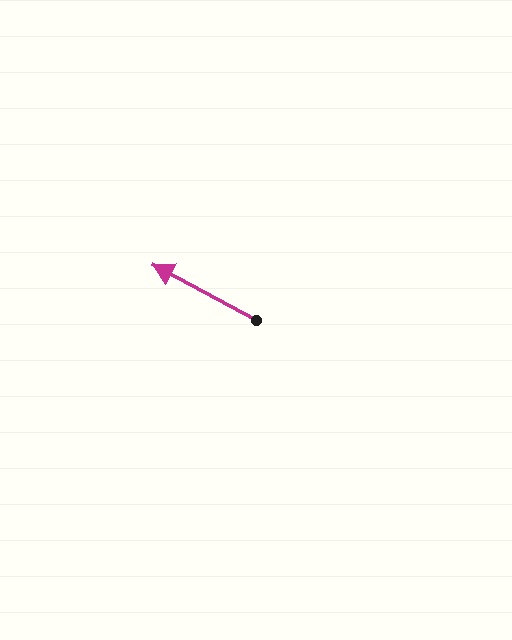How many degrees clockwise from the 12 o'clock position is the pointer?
Approximately 298 degrees.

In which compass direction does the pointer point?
Northwest.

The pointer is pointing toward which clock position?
Roughly 10 o'clock.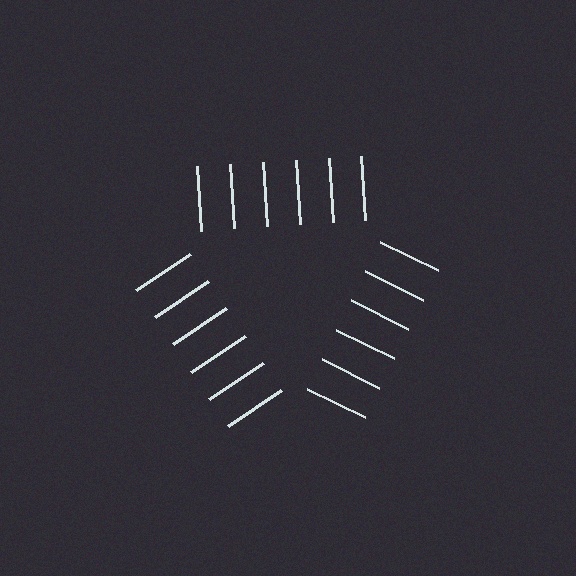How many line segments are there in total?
18 — 6 along each of the 3 edges.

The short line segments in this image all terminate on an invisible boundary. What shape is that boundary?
An illusory triangle — the line segments terminate on its edges but no continuous stroke is drawn.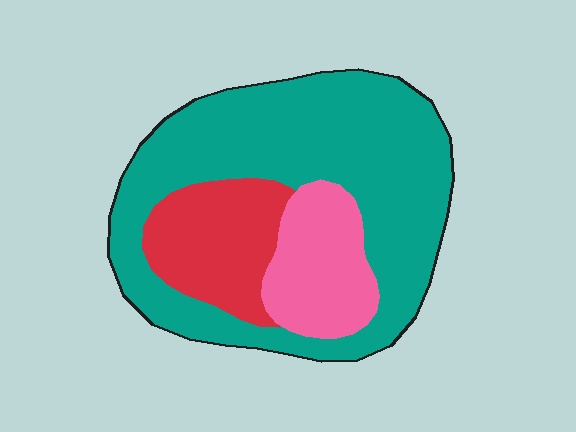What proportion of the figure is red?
Red takes up about one fifth (1/5) of the figure.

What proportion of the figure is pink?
Pink covers around 15% of the figure.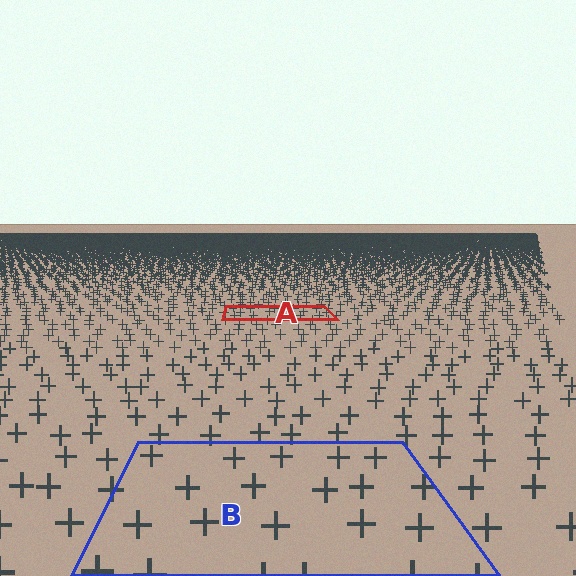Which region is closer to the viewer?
Region B is closer. The texture elements there are larger and more spread out.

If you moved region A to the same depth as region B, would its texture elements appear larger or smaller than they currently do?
They would appear larger. At a closer depth, the same texture elements are projected at a bigger on-screen size.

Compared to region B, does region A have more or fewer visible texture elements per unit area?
Region A has more texture elements per unit area — they are packed more densely because it is farther away.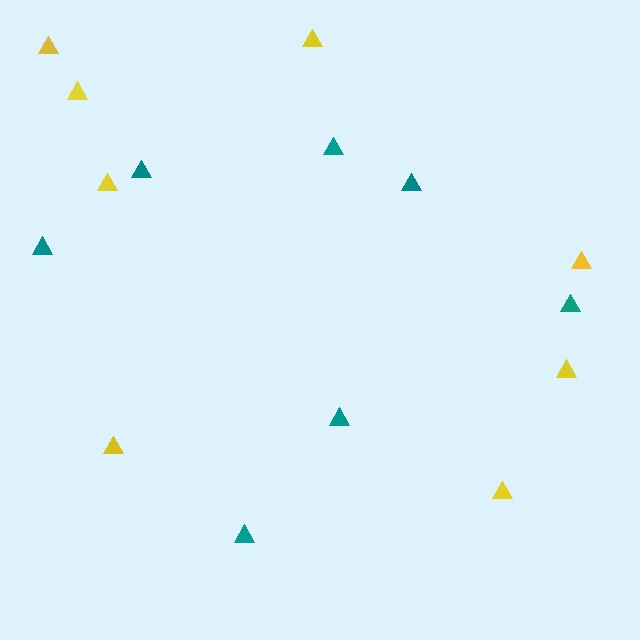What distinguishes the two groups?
There are 2 groups: one group of teal triangles (7) and one group of yellow triangles (8).